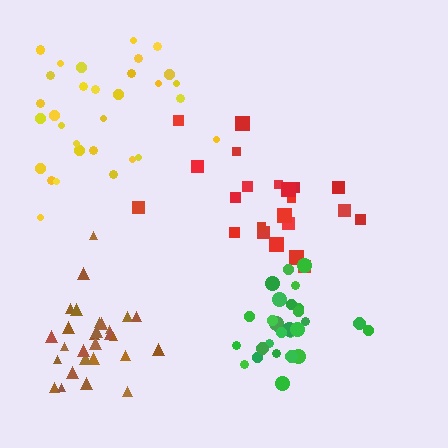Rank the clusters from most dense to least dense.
brown, green, yellow, red.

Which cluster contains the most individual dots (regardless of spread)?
Yellow (32).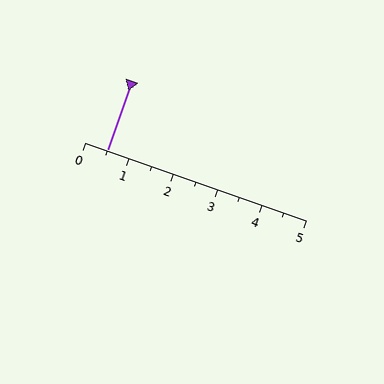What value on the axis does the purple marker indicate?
The marker indicates approximately 0.5.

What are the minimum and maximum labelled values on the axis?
The axis runs from 0 to 5.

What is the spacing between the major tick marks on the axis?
The major ticks are spaced 1 apart.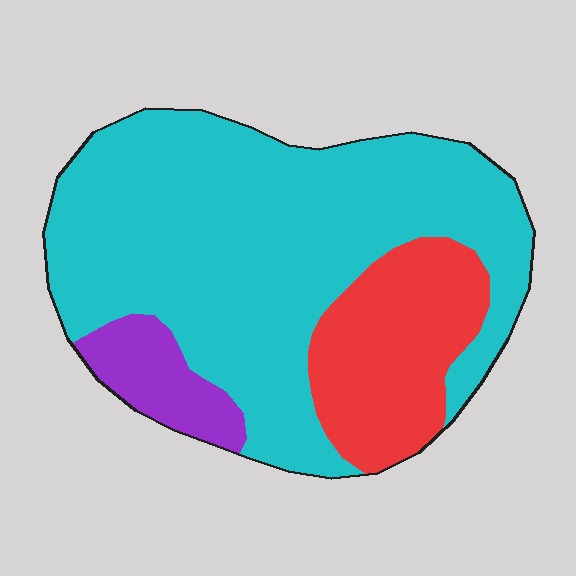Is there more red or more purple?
Red.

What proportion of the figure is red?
Red takes up about one fifth (1/5) of the figure.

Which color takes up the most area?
Cyan, at roughly 70%.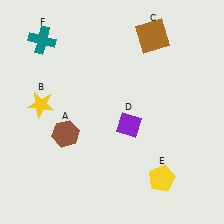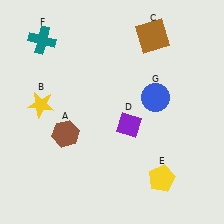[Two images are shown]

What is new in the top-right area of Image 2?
A blue circle (G) was added in the top-right area of Image 2.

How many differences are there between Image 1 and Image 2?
There is 1 difference between the two images.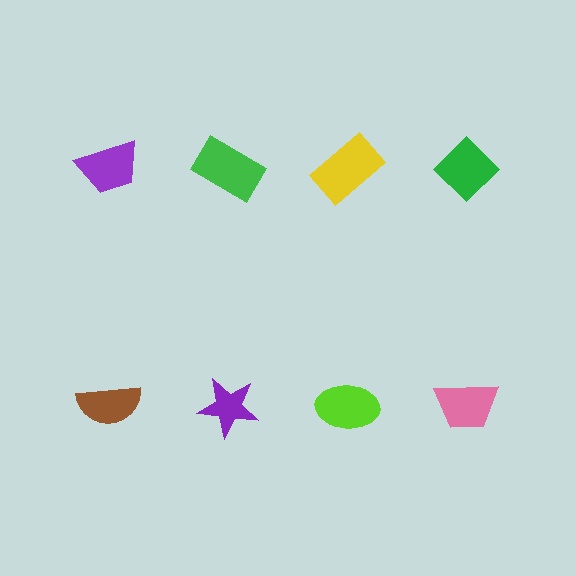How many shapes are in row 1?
4 shapes.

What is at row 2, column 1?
A brown semicircle.